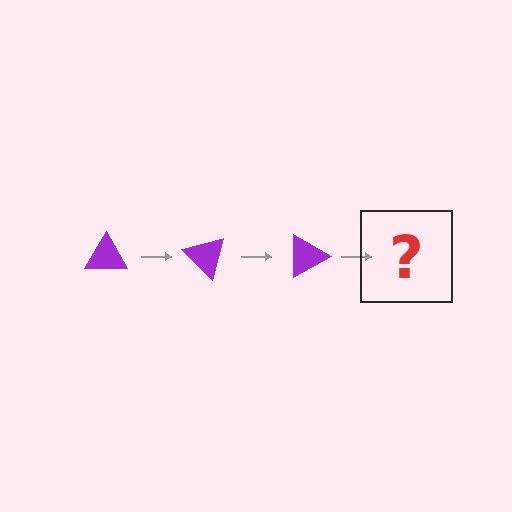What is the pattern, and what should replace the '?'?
The pattern is that the triangle rotates 45 degrees each step. The '?' should be a purple triangle rotated 135 degrees.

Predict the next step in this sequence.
The next step is a purple triangle rotated 135 degrees.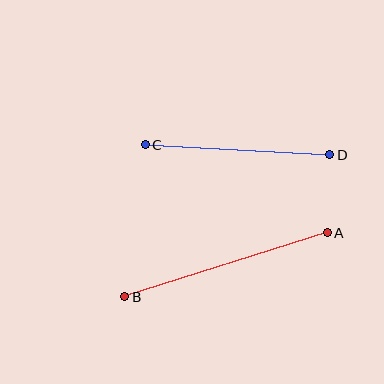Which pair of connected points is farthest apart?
Points A and B are farthest apart.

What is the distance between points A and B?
The distance is approximately 212 pixels.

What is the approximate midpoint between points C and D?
The midpoint is at approximately (237, 150) pixels.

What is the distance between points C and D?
The distance is approximately 185 pixels.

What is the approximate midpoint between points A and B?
The midpoint is at approximately (226, 265) pixels.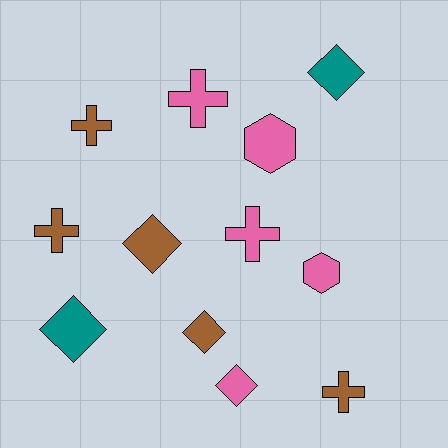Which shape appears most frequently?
Cross, with 5 objects.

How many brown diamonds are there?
There are 2 brown diamonds.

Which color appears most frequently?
Pink, with 5 objects.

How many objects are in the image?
There are 12 objects.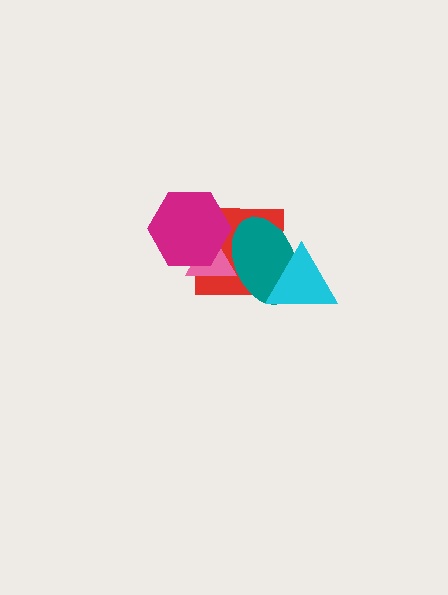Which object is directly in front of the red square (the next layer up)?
The pink triangle is directly in front of the red square.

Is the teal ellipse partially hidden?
Yes, it is partially covered by another shape.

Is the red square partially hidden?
Yes, it is partially covered by another shape.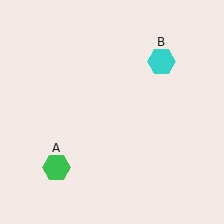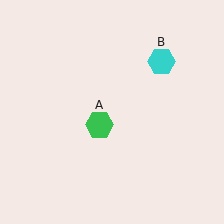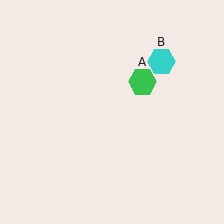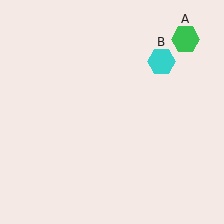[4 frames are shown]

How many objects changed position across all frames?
1 object changed position: green hexagon (object A).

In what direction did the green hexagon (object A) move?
The green hexagon (object A) moved up and to the right.